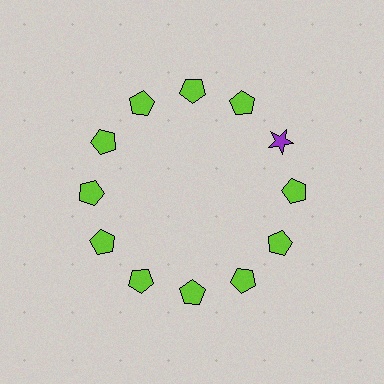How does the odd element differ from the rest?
It differs in both color (purple instead of lime) and shape (star instead of pentagon).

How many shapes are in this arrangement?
There are 12 shapes arranged in a ring pattern.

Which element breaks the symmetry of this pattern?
The purple star at roughly the 2 o'clock position breaks the symmetry. All other shapes are lime pentagons.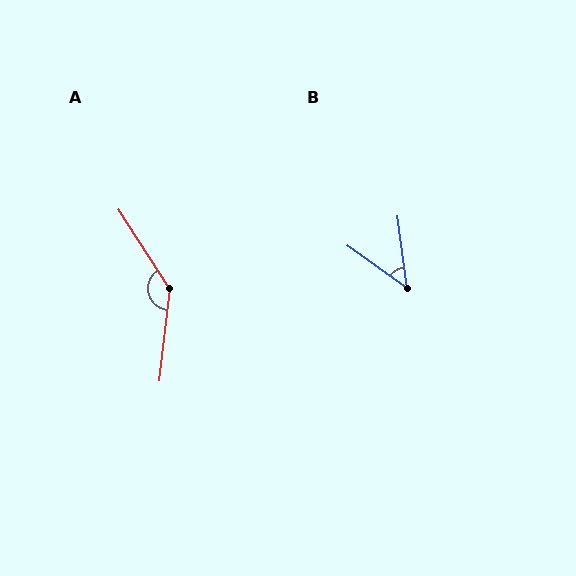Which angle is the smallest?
B, at approximately 47 degrees.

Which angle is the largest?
A, at approximately 140 degrees.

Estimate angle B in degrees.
Approximately 47 degrees.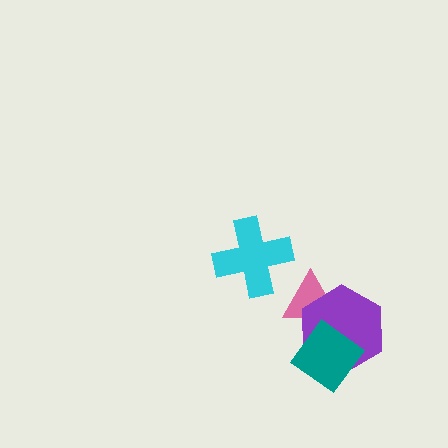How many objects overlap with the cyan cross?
0 objects overlap with the cyan cross.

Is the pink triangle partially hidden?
Yes, it is partially covered by another shape.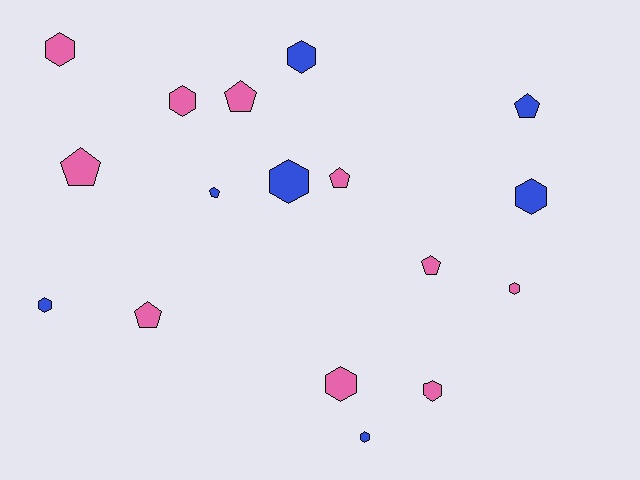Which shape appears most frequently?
Hexagon, with 10 objects.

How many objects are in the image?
There are 17 objects.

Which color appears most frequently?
Pink, with 10 objects.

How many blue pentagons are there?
There are 2 blue pentagons.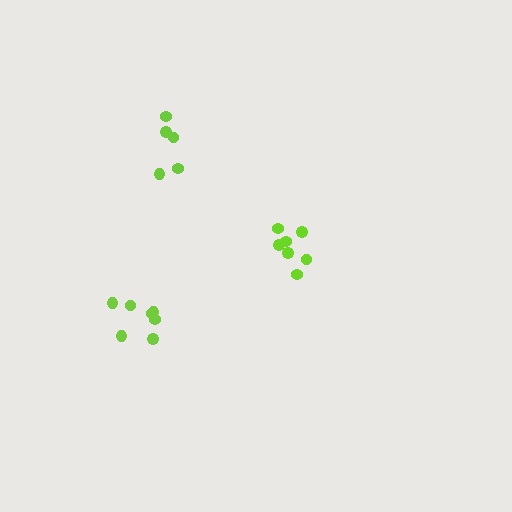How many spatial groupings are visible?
There are 3 spatial groupings.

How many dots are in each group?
Group 1: 7 dots, Group 2: 5 dots, Group 3: 7 dots (19 total).